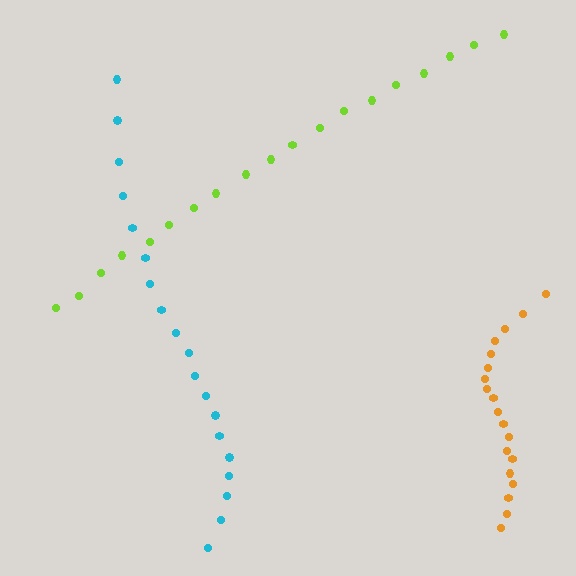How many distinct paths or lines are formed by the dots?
There are 3 distinct paths.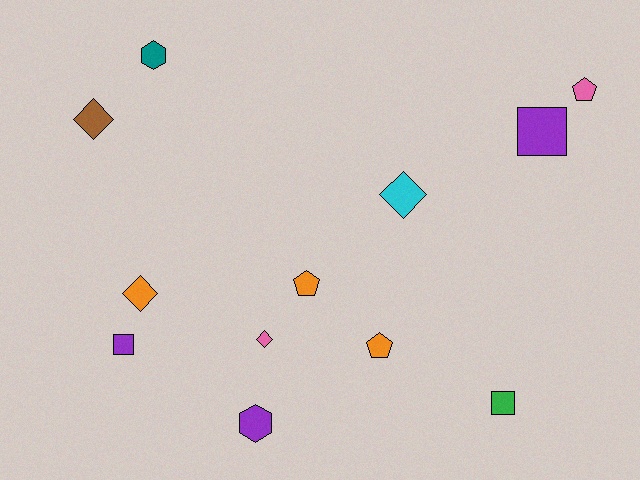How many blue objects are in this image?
There are no blue objects.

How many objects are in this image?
There are 12 objects.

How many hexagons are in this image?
There are 2 hexagons.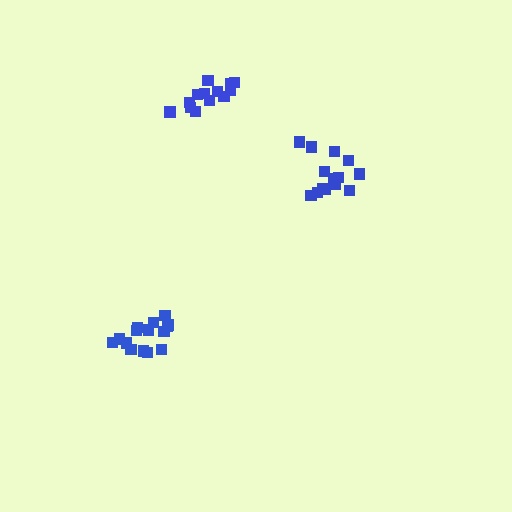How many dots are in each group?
Group 1: 14 dots, Group 2: 16 dots, Group 3: 13 dots (43 total).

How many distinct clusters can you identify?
There are 3 distinct clusters.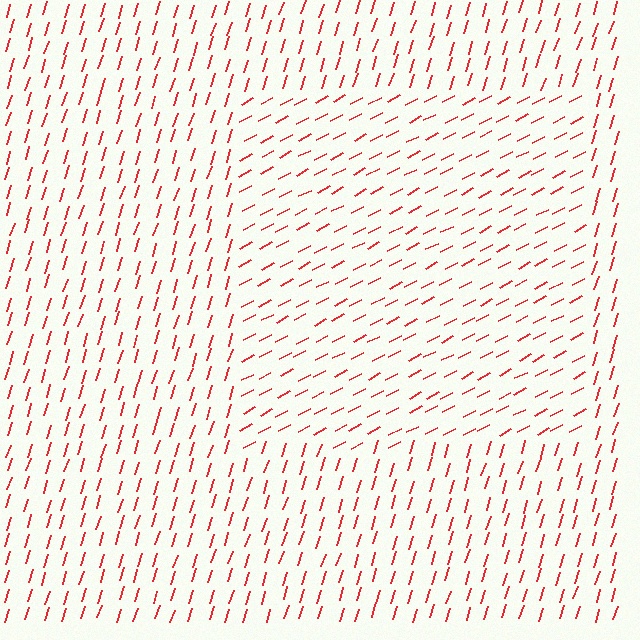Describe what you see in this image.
The image is filled with small red line segments. A rectangle region in the image has lines oriented differently from the surrounding lines, creating a visible texture boundary.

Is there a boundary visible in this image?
Yes, there is a texture boundary formed by a change in line orientation.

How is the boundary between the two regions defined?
The boundary is defined purely by a change in line orientation (approximately 45 degrees difference). All lines are the same color and thickness.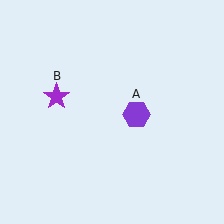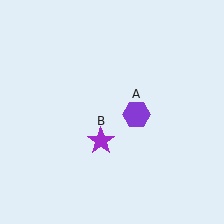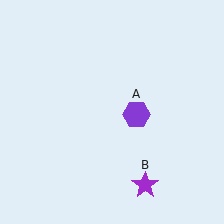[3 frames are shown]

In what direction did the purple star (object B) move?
The purple star (object B) moved down and to the right.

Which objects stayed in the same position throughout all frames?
Purple hexagon (object A) remained stationary.